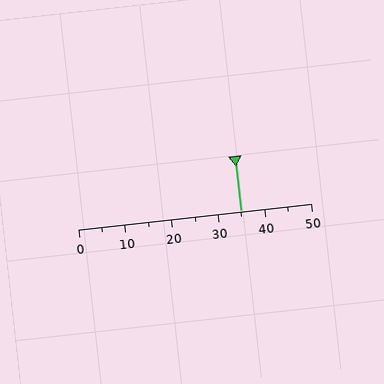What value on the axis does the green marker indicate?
The marker indicates approximately 35.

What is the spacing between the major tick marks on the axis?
The major ticks are spaced 10 apart.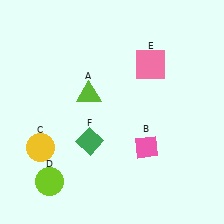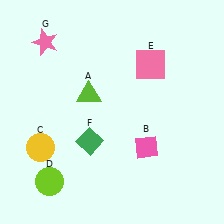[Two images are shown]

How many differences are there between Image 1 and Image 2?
There is 1 difference between the two images.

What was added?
A pink star (G) was added in Image 2.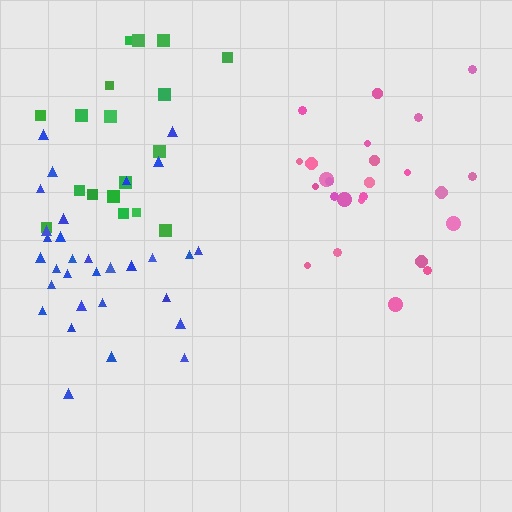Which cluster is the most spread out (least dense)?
Green.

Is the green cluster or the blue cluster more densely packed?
Blue.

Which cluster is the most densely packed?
Blue.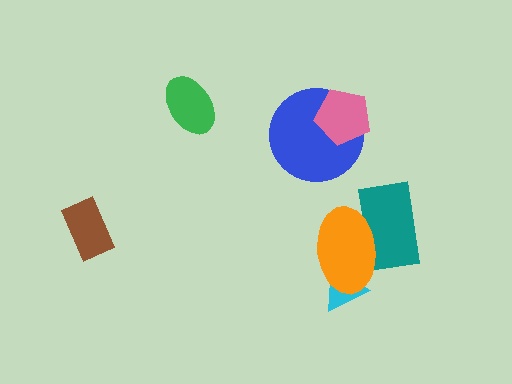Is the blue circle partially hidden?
Yes, it is partially covered by another shape.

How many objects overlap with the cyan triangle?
1 object overlaps with the cyan triangle.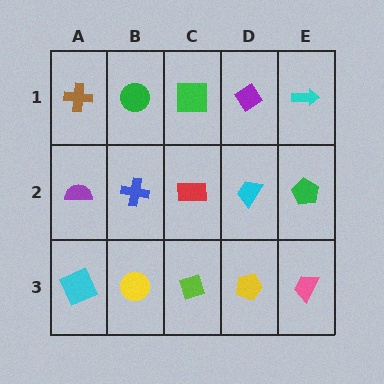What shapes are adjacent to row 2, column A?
A brown cross (row 1, column A), a cyan square (row 3, column A), a blue cross (row 2, column B).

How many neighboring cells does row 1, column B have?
3.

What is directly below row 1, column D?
A cyan trapezoid.